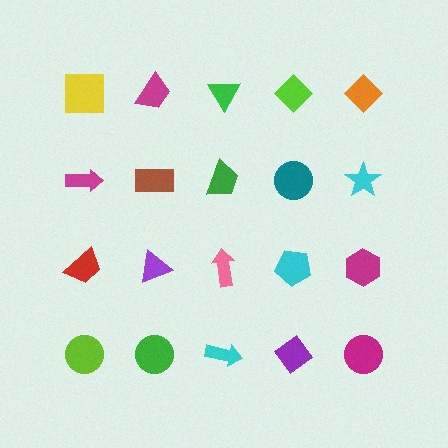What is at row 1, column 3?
A green triangle.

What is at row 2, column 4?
A teal circle.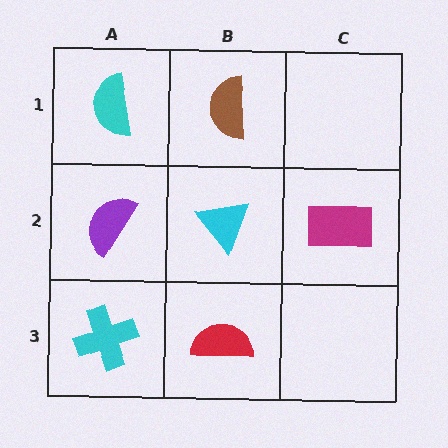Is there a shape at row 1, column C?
No, that cell is empty.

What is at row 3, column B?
A red semicircle.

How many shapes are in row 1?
2 shapes.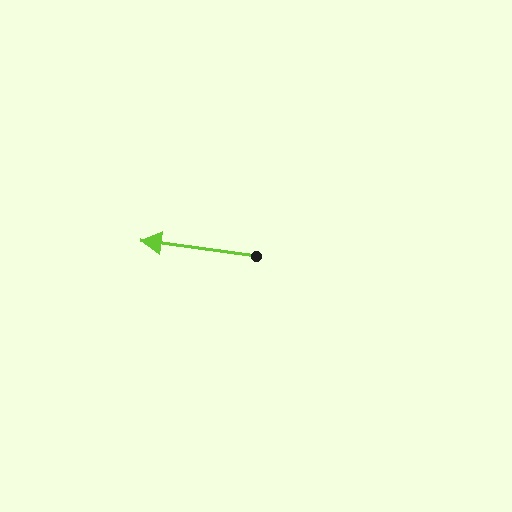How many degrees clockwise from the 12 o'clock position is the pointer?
Approximately 278 degrees.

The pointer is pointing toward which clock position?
Roughly 9 o'clock.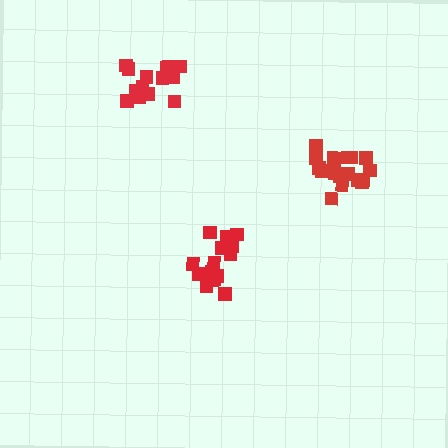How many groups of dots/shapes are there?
There are 3 groups.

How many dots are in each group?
Group 1: 18 dots, Group 2: 14 dots, Group 3: 16 dots (48 total).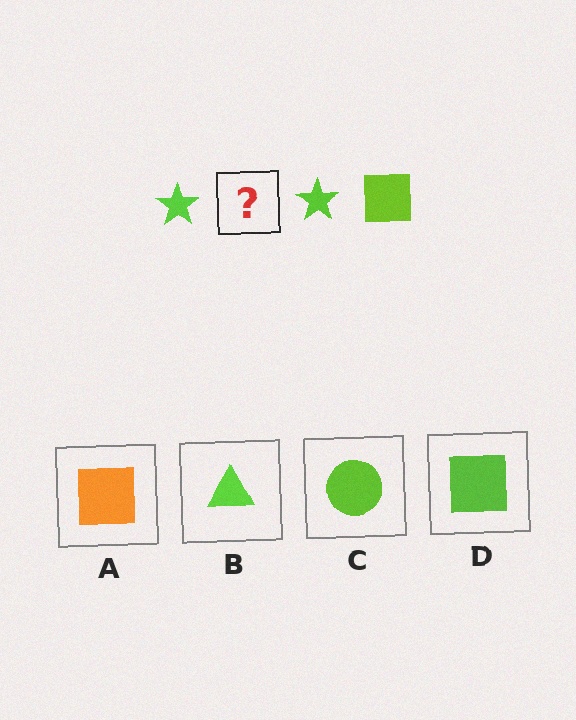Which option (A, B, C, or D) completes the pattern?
D.